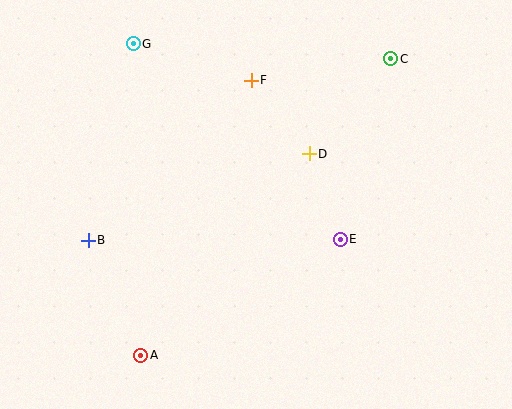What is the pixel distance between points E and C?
The distance between E and C is 187 pixels.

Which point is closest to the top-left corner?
Point G is closest to the top-left corner.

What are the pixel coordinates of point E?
Point E is at (340, 239).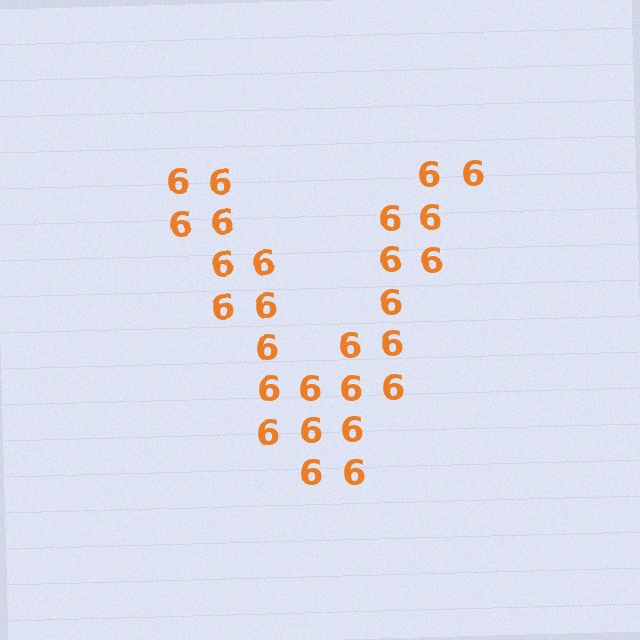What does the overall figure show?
The overall figure shows the letter V.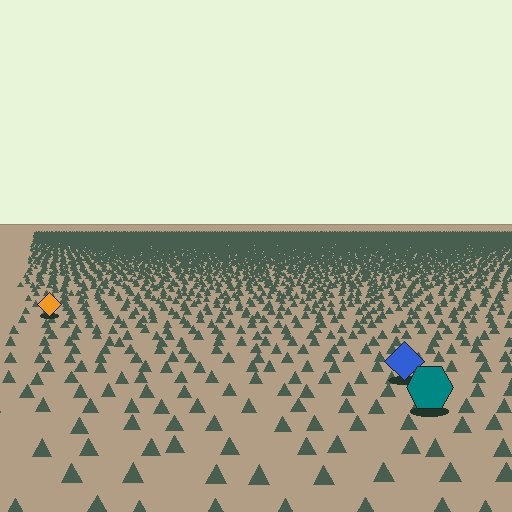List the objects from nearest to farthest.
From nearest to farthest: the teal hexagon, the blue diamond, the orange diamond.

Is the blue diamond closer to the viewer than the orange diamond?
Yes. The blue diamond is closer — you can tell from the texture gradient: the ground texture is coarser near it.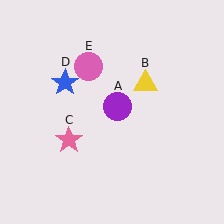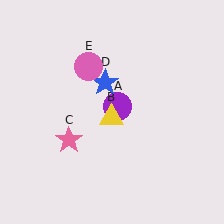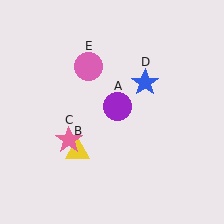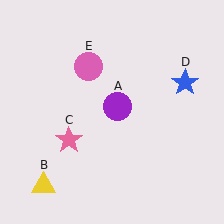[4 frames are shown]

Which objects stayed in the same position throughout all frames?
Purple circle (object A) and pink star (object C) and pink circle (object E) remained stationary.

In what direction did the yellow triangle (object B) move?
The yellow triangle (object B) moved down and to the left.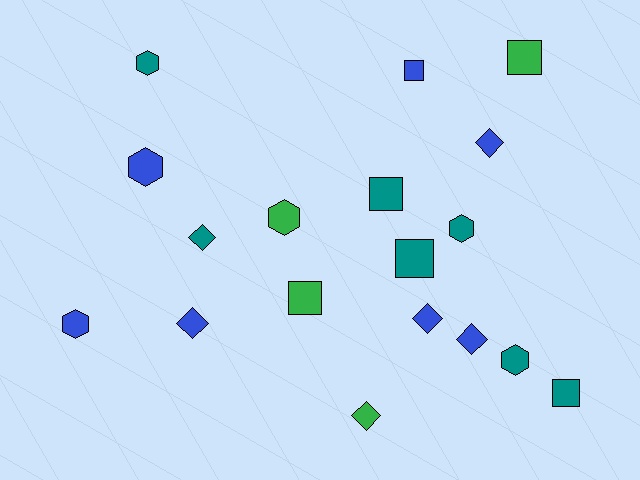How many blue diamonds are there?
There are 4 blue diamonds.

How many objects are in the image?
There are 18 objects.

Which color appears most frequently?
Teal, with 7 objects.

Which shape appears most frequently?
Hexagon, with 6 objects.